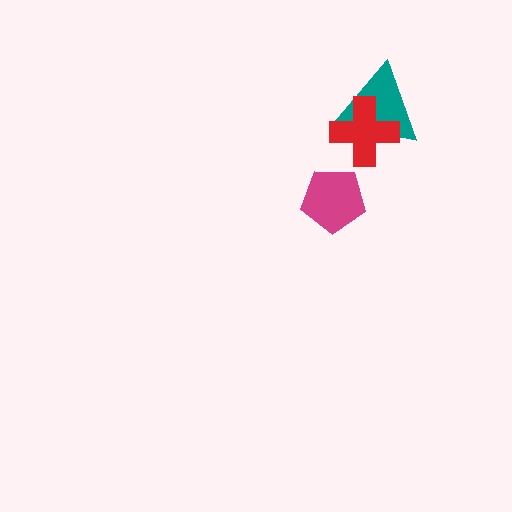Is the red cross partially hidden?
No, no other shape covers it.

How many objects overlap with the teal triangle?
1 object overlaps with the teal triangle.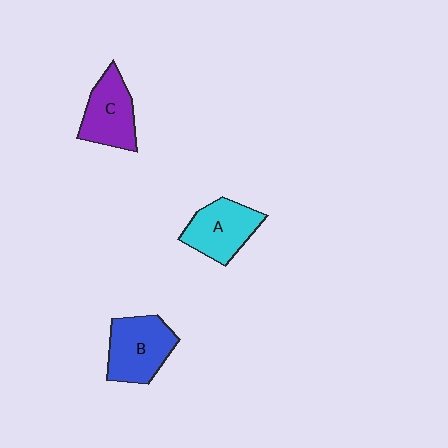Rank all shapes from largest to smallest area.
From largest to smallest: B (blue), A (cyan), C (purple).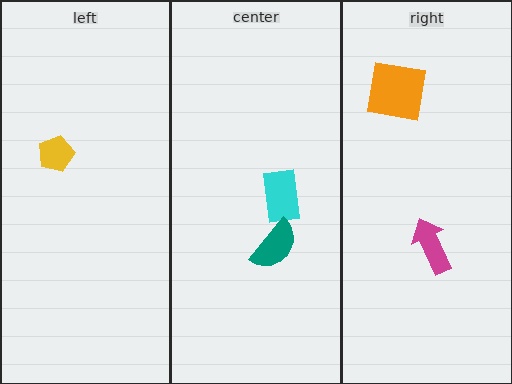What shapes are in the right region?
The magenta arrow, the orange square.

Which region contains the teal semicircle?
The center region.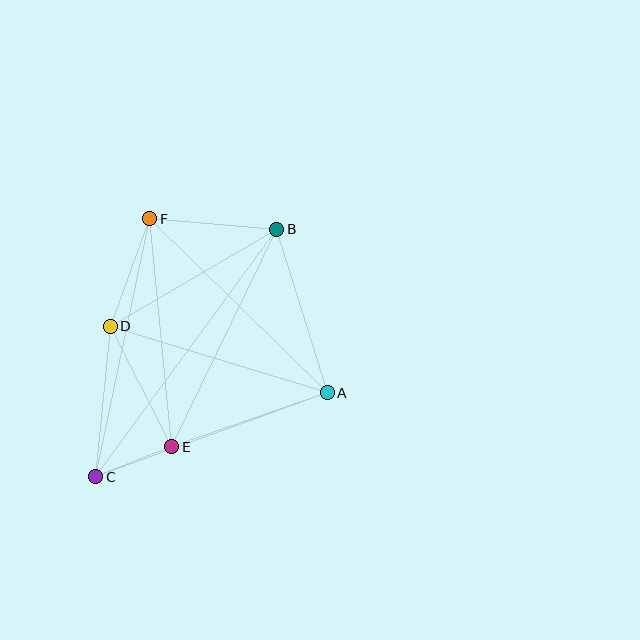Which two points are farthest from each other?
Points B and C are farthest from each other.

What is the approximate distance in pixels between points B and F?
The distance between B and F is approximately 127 pixels.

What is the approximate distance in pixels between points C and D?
The distance between C and D is approximately 151 pixels.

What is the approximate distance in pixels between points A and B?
The distance between A and B is approximately 171 pixels.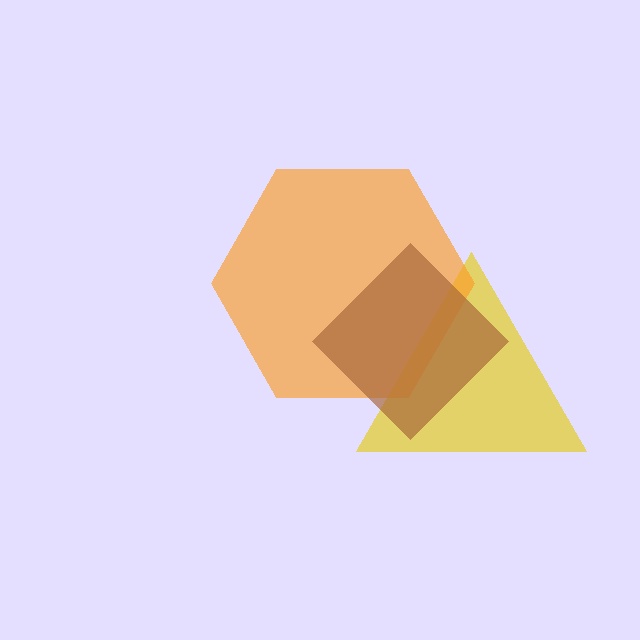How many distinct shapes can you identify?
There are 3 distinct shapes: a yellow triangle, an orange hexagon, a brown diamond.